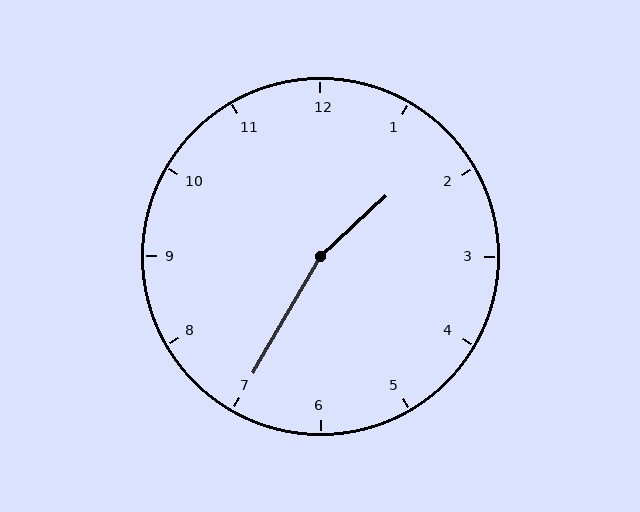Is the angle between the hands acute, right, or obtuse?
It is obtuse.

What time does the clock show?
1:35.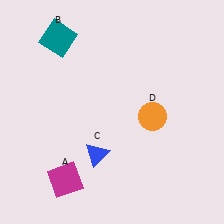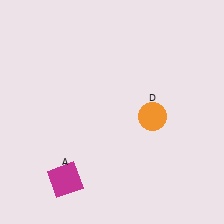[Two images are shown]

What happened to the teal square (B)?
The teal square (B) was removed in Image 2. It was in the top-left area of Image 1.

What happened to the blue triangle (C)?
The blue triangle (C) was removed in Image 2. It was in the bottom-left area of Image 1.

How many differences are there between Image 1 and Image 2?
There are 2 differences between the two images.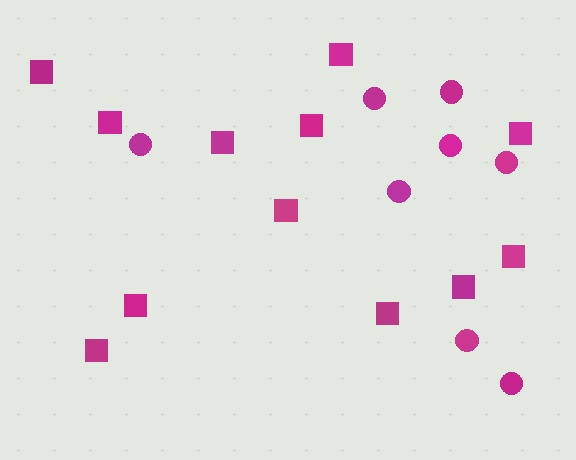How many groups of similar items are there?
There are 2 groups: one group of circles (8) and one group of squares (12).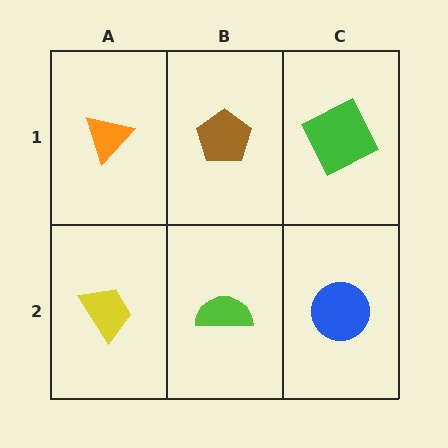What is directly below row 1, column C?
A blue circle.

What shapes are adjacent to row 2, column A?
An orange triangle (row 1, column A), a lime semicircle (row 2, column B).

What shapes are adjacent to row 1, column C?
A blue circle (row 2, column C), a brown pentagon (row 1, column B).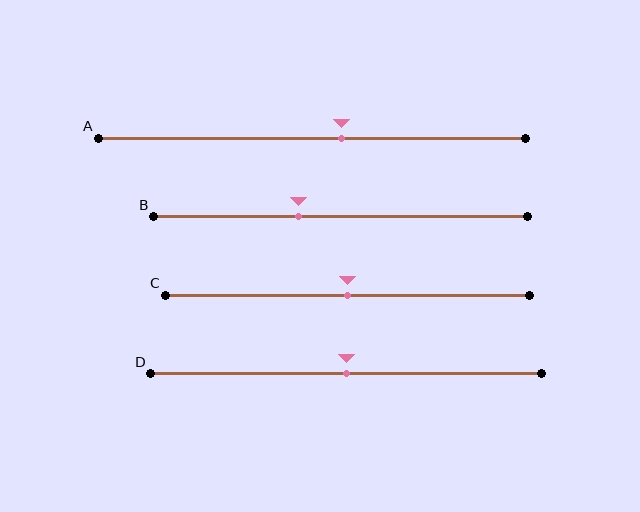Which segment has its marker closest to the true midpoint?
Segment C has its marker closest to the true midpoint.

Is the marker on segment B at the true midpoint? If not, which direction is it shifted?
No, the marker on segment B is shifted to the left by about 11% of the segment length.